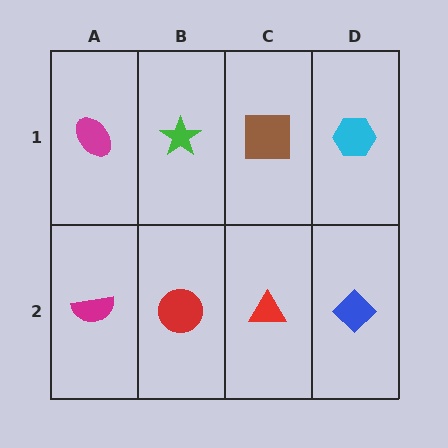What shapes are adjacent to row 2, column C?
A brown square (row 1, column C), a red circle (row 2, column B), a blue diamond (row 2, column D).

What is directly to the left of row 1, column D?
A brown square.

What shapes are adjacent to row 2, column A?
A magenta ellipse (row 1, column A), a red circle (row 2, column B).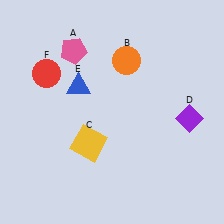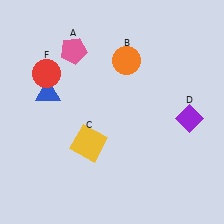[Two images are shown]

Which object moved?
The blue triangle (E) moved left.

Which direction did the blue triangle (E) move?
The blue triangle (E) moved left.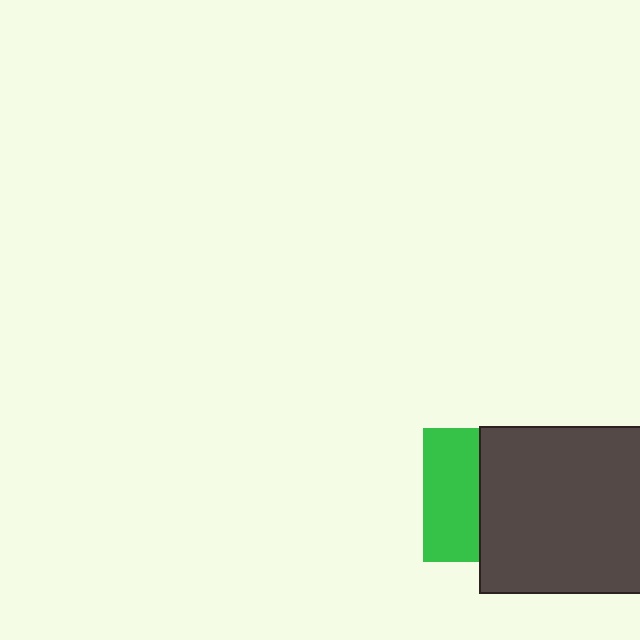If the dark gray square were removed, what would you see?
You would see the complete green square.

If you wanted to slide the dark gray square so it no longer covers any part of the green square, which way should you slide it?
Slide it right — that is the most direct way to separate the two shapes.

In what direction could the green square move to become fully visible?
The green square could move left. That would shift it out from behind the dark gray square entirely.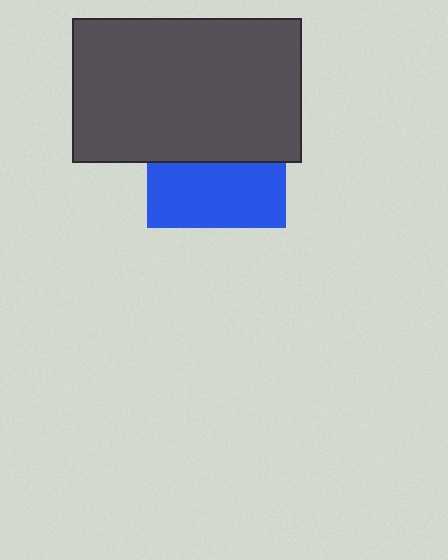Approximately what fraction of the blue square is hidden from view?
Roughly 54% of the blue square is hidden behind the dark gray rectangle.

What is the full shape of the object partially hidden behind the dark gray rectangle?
The partially hidden object is a blue square.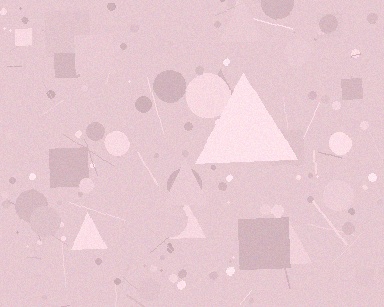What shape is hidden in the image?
A triangle is hidden in the image.